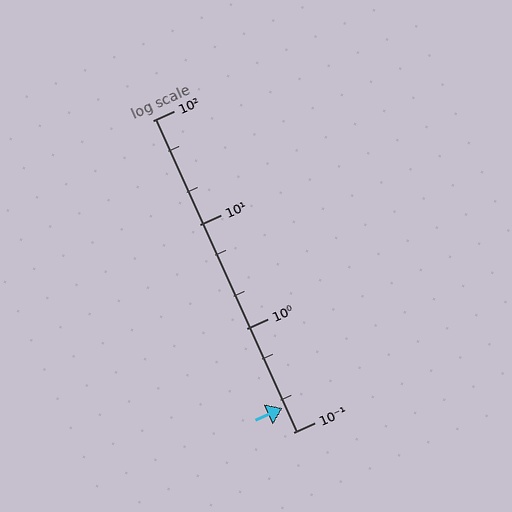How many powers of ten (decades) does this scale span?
The scale spans 3 decades, from 0.1 to 100.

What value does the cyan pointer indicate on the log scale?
The pointer indicates approximately 0.17.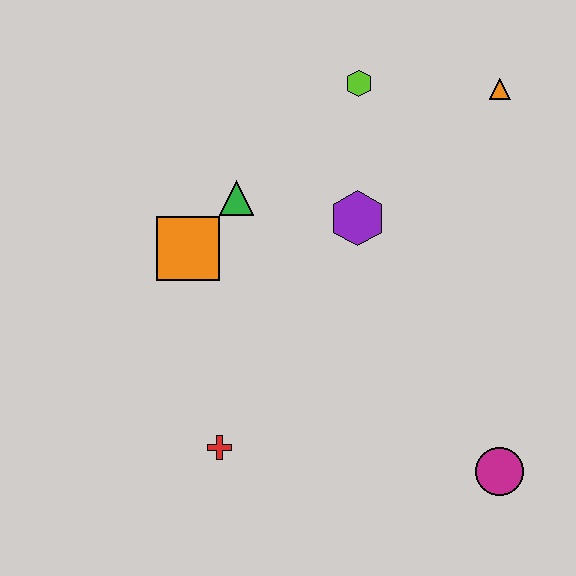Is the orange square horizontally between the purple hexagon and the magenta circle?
No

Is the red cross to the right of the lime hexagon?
No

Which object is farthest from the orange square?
The magenta circle is farthest from the orange square.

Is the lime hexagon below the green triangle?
No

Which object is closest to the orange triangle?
The lime hexagon is closest to the orange triangle.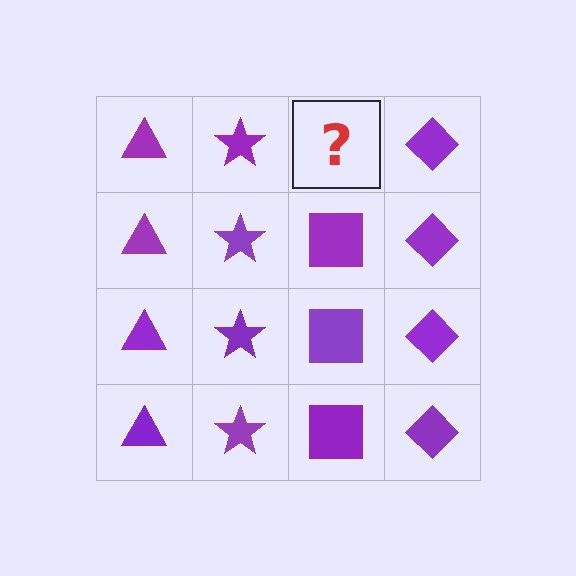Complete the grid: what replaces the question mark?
The question mark should be replaced with a purple square.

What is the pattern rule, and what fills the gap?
The rule is that each column has a consistent shape. The gap should be filled with a purple square.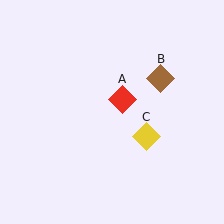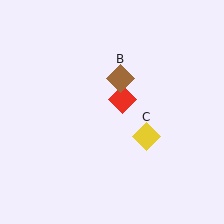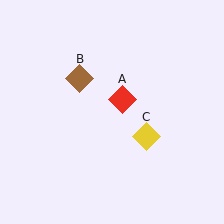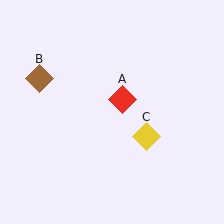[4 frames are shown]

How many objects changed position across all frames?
1 object changed position: brown diamond (object B).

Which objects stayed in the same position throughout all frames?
Red diamond (object A) and yellow diamond (object C) remained stationary.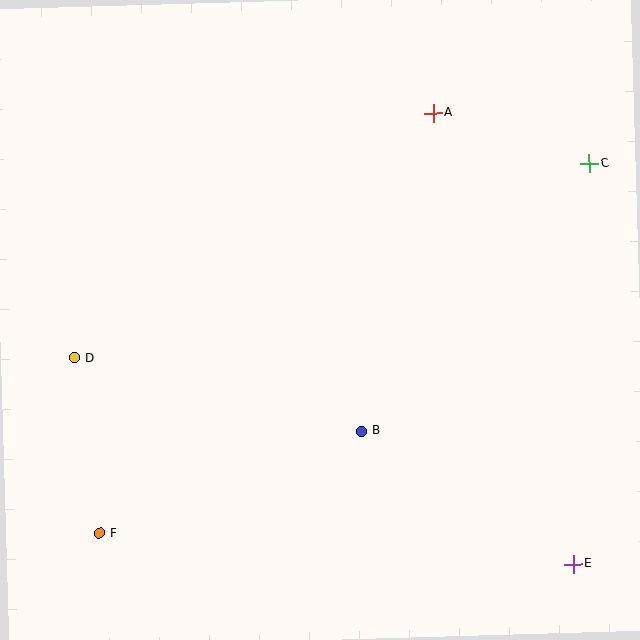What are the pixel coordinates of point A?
Point A is at (433, 113).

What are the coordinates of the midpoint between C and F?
The midpoint between C and F is at (344, 349).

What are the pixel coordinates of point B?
Point B is at (361, 431).